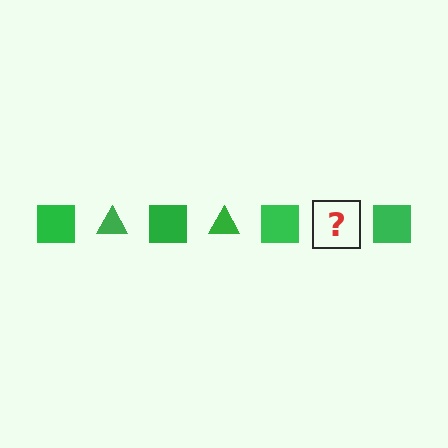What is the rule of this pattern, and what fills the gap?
The rule is that the pattern cycles through square, triangle shapes in green. The gap should be filled with a green triangle.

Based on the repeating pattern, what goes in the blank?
The blank should be a green triangle.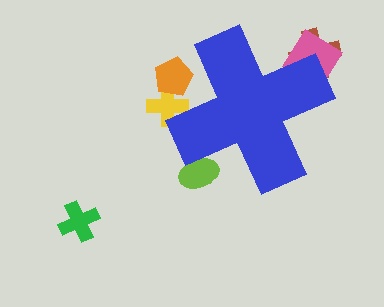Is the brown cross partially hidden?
Yes, the brown cross is partially hidden behind the blue cross.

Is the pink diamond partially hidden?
Yes, the pink diamond is partially hidden behind the blue cross.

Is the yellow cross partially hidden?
Yes, the yellow cross is partially hidden behind the blue cross.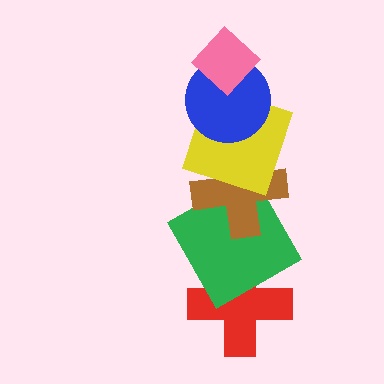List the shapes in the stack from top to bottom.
From top to bottom: the pink diamond, the blue circle, the yellow square, the brown cross, the green square, the red cross.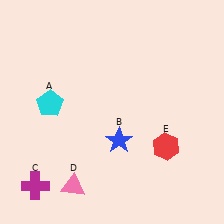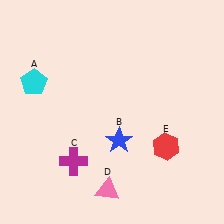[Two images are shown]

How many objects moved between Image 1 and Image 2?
3 objects moved between the two images.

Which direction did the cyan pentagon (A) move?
The cyan pentagon (A) moved up.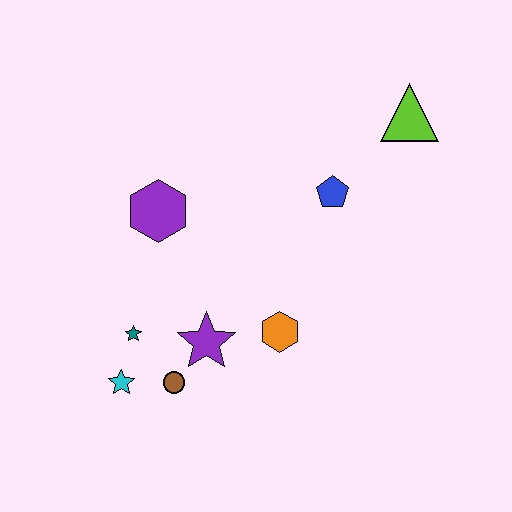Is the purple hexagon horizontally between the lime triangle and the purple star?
No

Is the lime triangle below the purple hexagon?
No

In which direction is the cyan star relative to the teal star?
The cyan star is below the teal star.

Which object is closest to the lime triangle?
The blue pentagon is closest to the lime triangle.